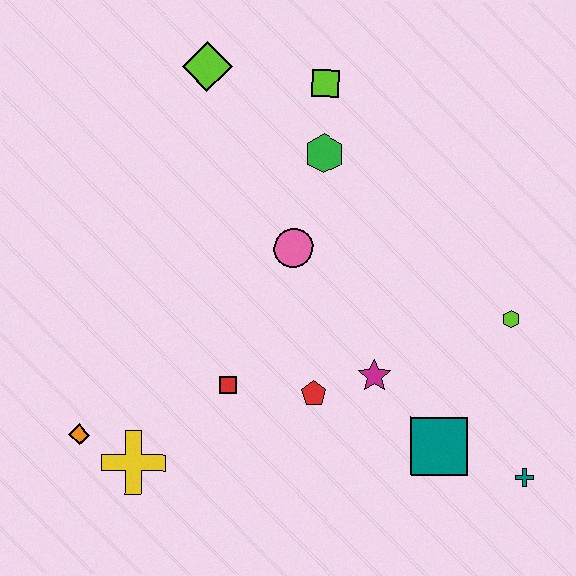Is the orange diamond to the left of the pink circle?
Yes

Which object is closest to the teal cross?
The teal square is closest to the teal cross.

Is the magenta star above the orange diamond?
Yes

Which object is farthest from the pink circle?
The teal cross is farthest from the pink circle.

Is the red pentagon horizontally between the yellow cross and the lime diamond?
No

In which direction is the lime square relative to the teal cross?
The lime square is above the teal cross.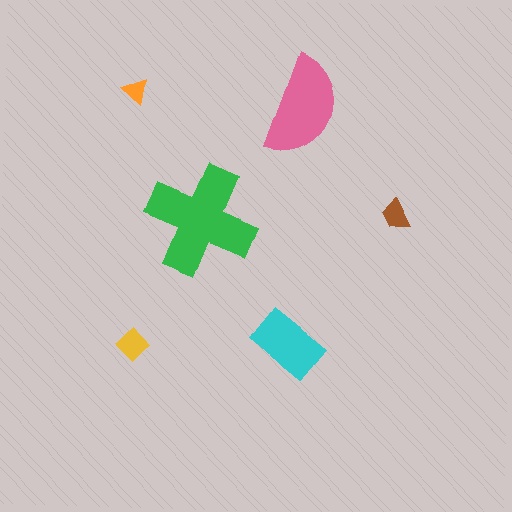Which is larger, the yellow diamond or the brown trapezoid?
The yellow diamond.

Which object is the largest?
The green cross.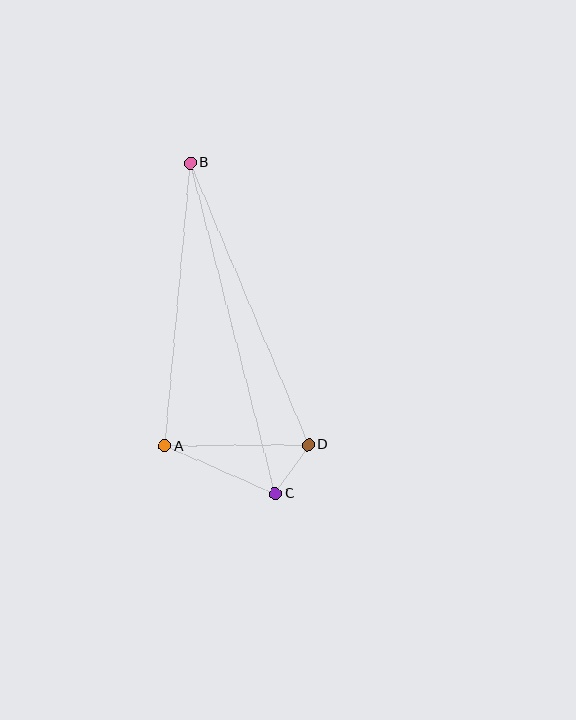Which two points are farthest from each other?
Points B and C are farthest from each other.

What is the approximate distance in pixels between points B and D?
The distance between B and D is approximately 306 pixels.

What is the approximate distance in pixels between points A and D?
The distance between A and D is approximately 143 pixels.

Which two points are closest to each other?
Points C and D are closest to each other.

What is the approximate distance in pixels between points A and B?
The distance between A and B is approximately 284 pixels.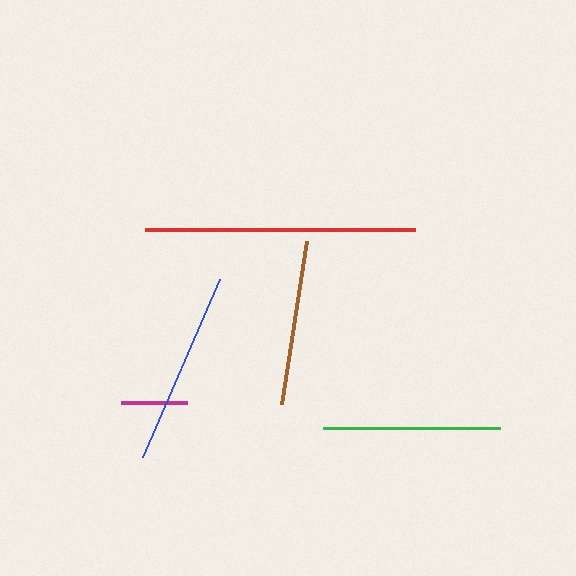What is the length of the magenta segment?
The magenta segment is approximately 66 pixels long.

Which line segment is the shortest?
The magenta line is the shortest at approximately 66 pixels.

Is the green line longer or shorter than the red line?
The red line is longer than the green line.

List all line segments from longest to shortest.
From longest to shortest: red, blue, green, brown, magenta.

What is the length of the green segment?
The green segment is approximately 177 pixels long.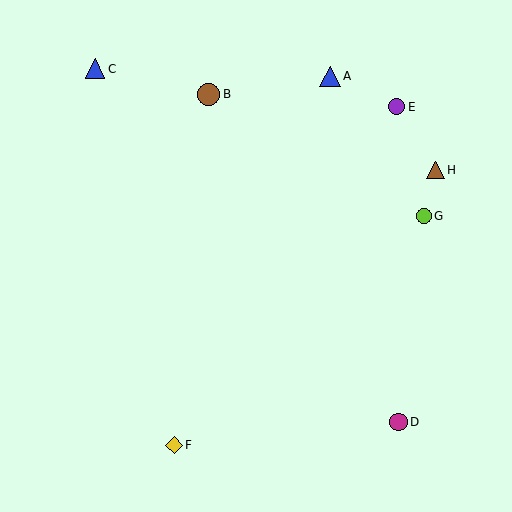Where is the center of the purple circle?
The center of the purple circle is at (397, 107).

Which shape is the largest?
The brown circle (labeled B) is the largest.